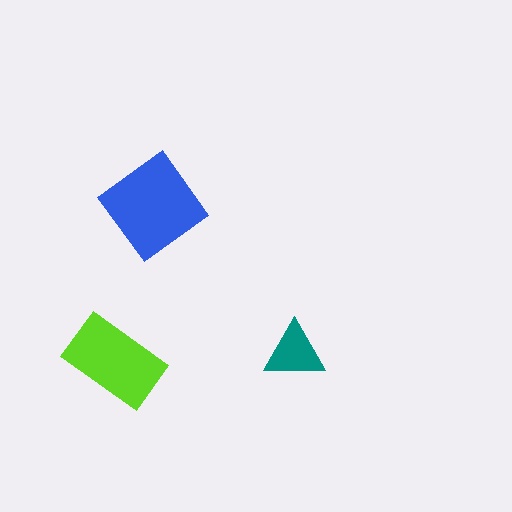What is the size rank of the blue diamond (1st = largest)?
1st.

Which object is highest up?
The blue diamond is topmost.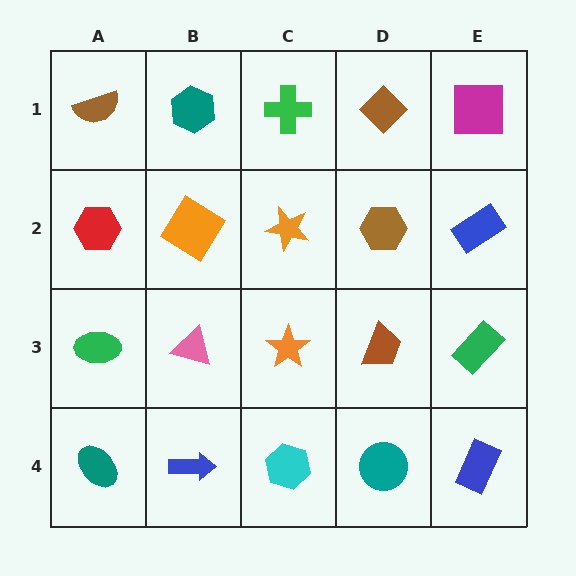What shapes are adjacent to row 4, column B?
A pink triangle (row 3, column B), a teal ellipse (row 4, column A), a cyan hexagon (row 4, column C).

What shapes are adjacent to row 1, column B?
An orange diamond (row 2, column B), a brown semicircle (row 1, column A), a green cross (row 1, column C).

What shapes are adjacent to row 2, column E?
A magenta square (row 1, column E), a green rectangle (row 3, column E), a brown hexagon (row 2, column D).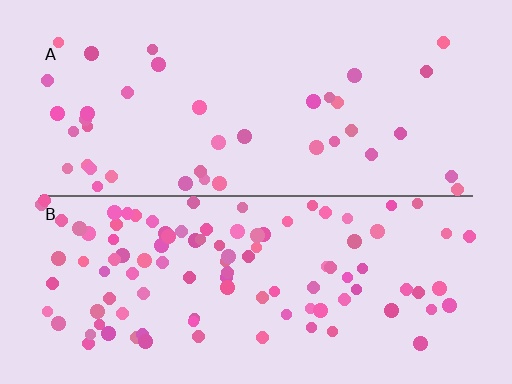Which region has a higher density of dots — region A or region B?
B (the bottom).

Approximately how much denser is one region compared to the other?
Approximately 2.6× — region B over region A.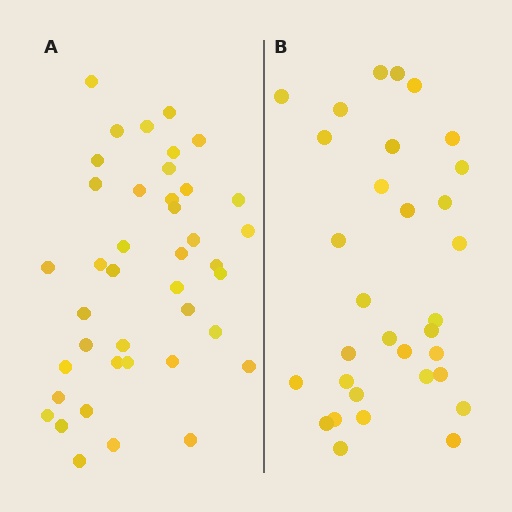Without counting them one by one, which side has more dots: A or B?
Region A (the left region) has more dots.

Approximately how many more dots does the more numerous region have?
Region A has roughly 8 or so more dots than region B.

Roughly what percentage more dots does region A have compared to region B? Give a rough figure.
About 30% more.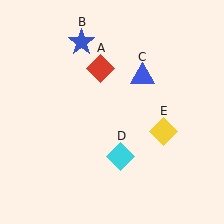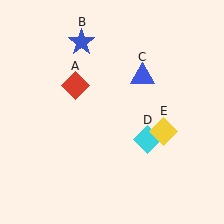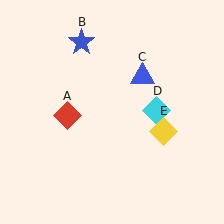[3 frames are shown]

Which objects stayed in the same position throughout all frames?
Blue star (object B) and blue triangle (object C) and yellow diamond (object E) remained stationary.